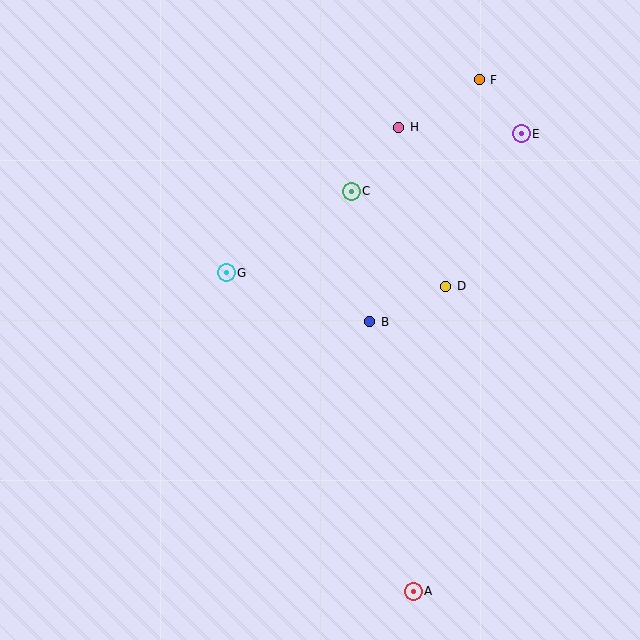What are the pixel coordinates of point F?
Point F is at (479, 80).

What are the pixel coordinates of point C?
Point C is at (351, 191).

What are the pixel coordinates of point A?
Point A is at (413, 591).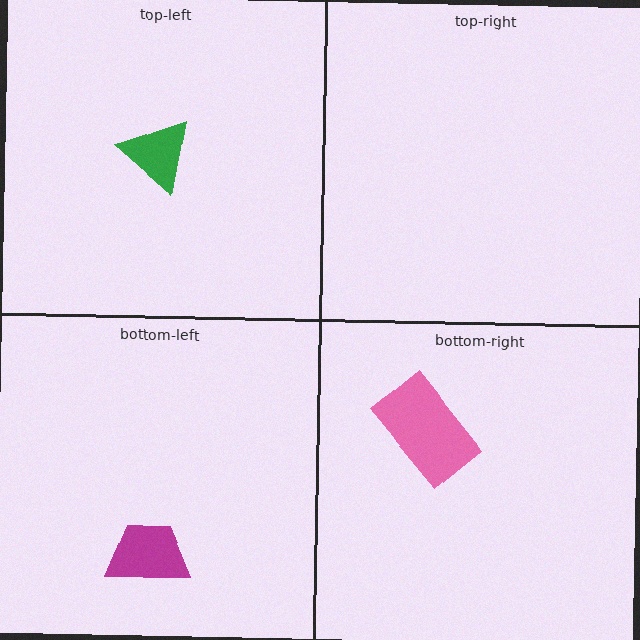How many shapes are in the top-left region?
1.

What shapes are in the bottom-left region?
The magenta trapezoid.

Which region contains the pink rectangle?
The bottom-right region.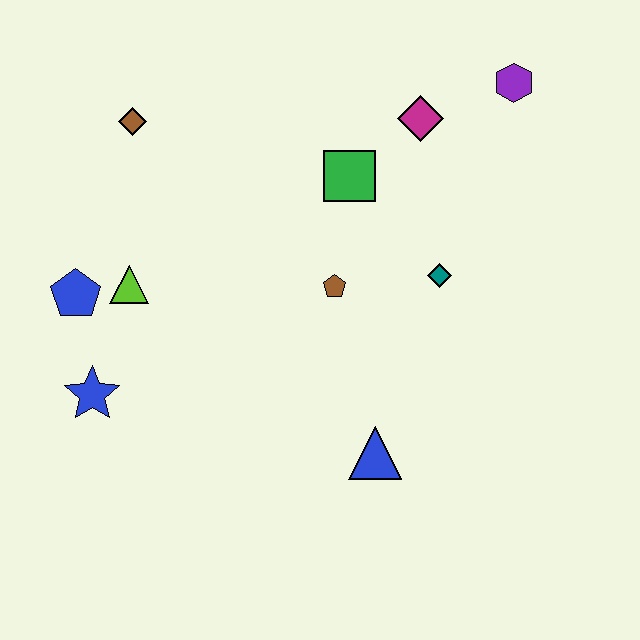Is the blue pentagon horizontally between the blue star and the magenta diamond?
No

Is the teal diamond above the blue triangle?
Yes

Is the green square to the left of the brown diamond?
No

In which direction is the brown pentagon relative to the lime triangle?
The brown pentagon is to the right of the lime triangle.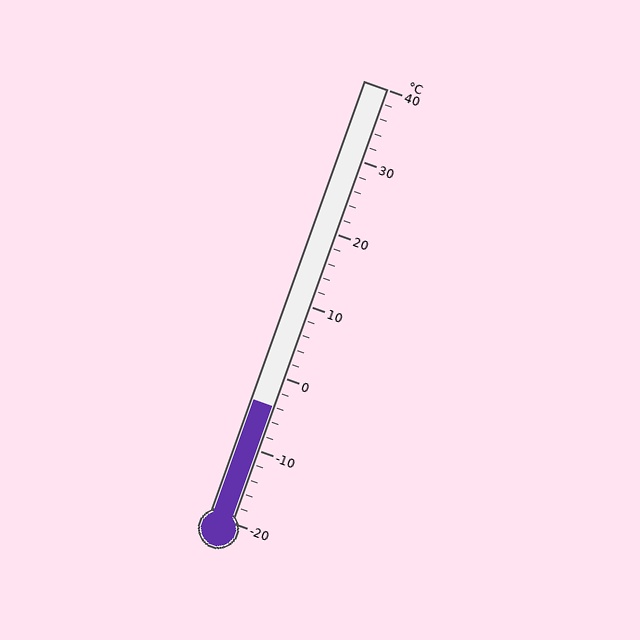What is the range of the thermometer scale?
The thermometer scale ranges from -20°C to 40°C.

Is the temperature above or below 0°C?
The temperature is below 0°C.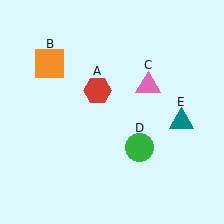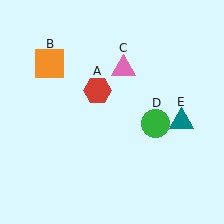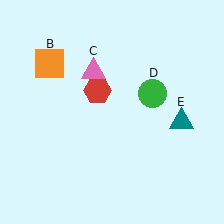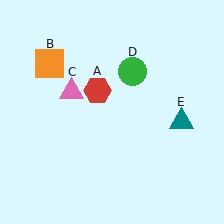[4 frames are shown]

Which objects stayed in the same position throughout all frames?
Red hexagon (object A) and orange square (object B) and teal triangle (object E) remained stationary.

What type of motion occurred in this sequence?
The pink triangle (object C), green circle (object D) rotated counterclockwise around the center of the scene.